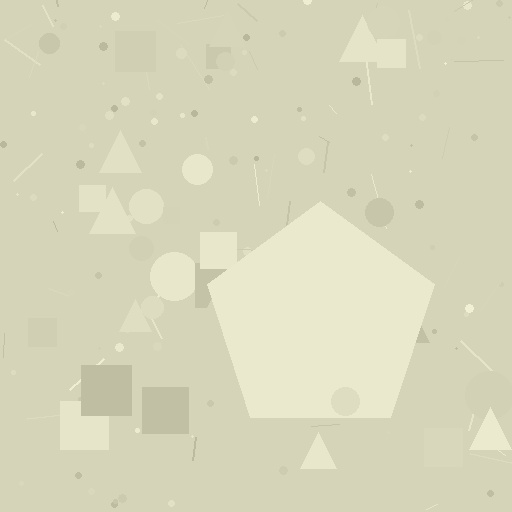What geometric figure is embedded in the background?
A pentagon is embedded in the background.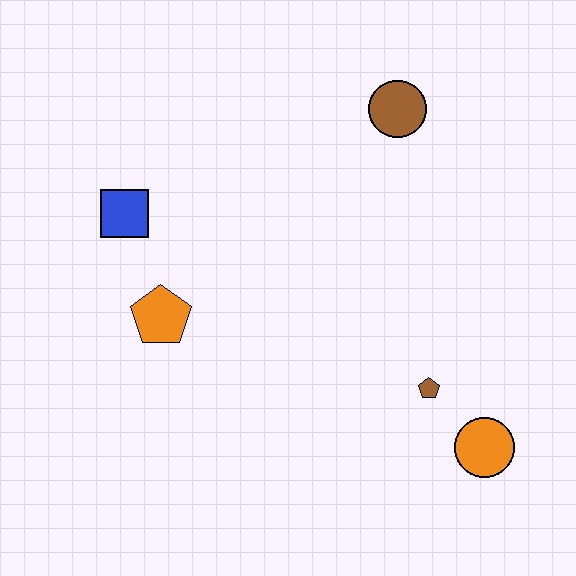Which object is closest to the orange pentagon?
The blue square is closest to the orange pentagon.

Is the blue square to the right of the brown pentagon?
No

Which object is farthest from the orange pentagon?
The orange circle is farthest from the orange pentagon.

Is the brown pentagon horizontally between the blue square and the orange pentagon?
No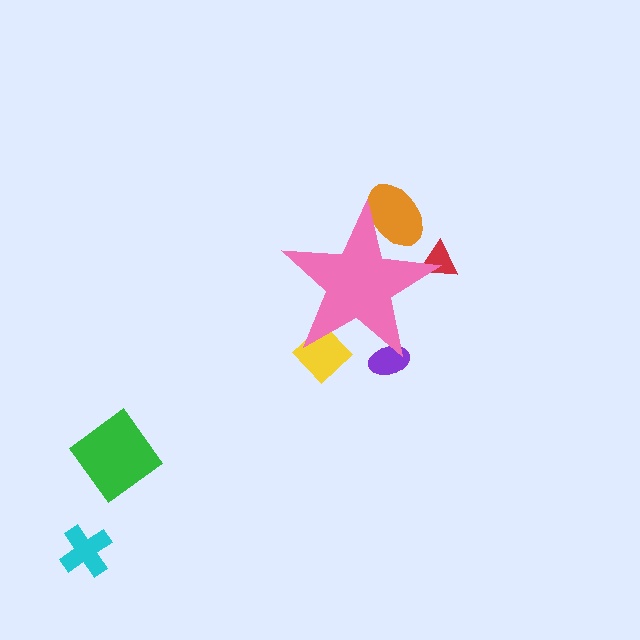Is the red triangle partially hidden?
Yes, the red triangle is partially hidden behind the pink star.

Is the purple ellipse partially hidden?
Yes, the purple ellipse is partially hidden behind the pink star.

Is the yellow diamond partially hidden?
Yes, the yellow diamond is partially hidden behind the pink star.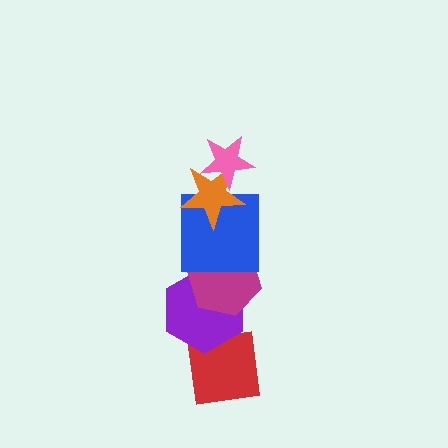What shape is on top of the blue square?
The orange star is on top of the blue square.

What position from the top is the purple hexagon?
The purple hexagon is 5th from the top.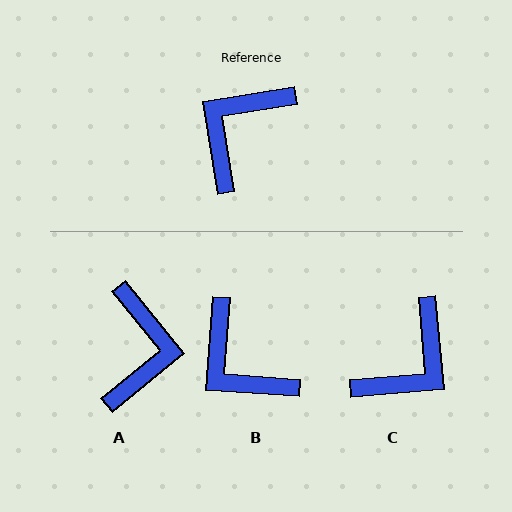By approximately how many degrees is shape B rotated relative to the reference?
Approximately 76 degrees counter-clockwise.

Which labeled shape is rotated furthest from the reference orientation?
C, about 176 degrees away.